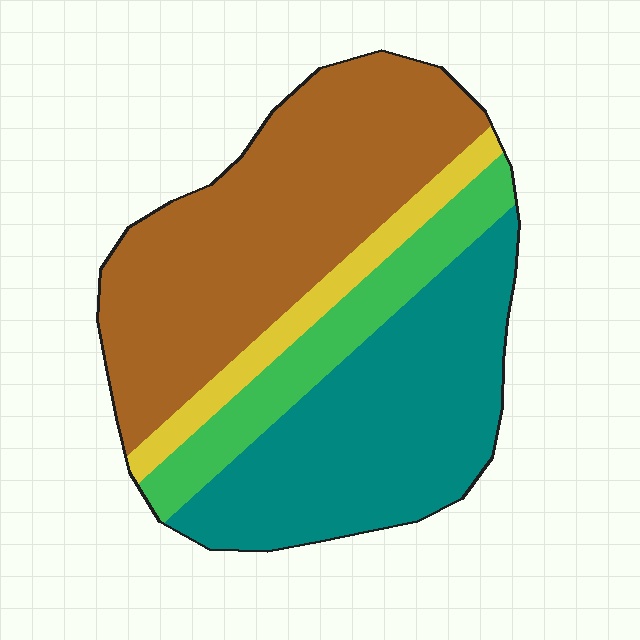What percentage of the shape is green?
Green covers roughly 15% of the shape.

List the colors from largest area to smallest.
From largest to smallest: brown, teal, green, yellow.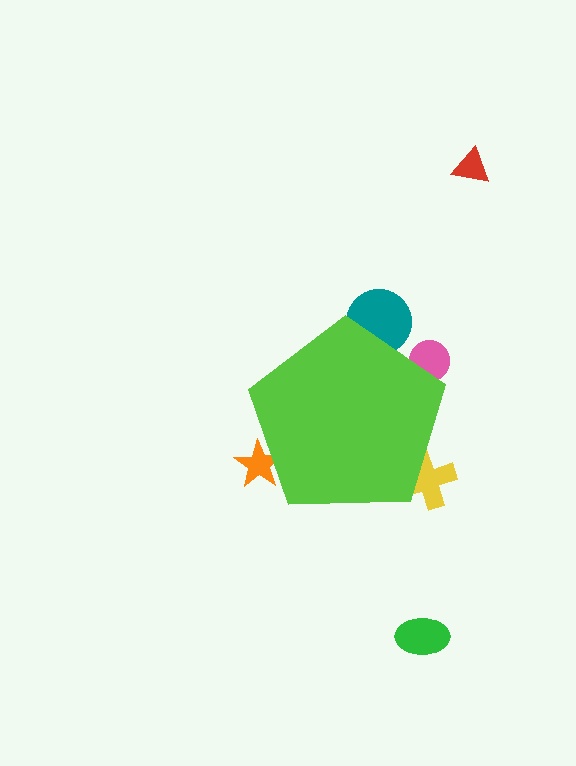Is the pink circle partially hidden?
Yes, the pink circle is partially hidden behind the lime pentagon.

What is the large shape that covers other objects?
A lime pentagon.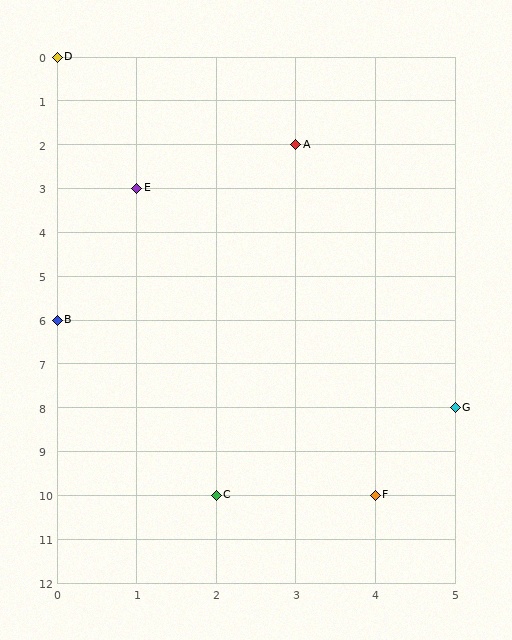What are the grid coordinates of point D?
Point D is at grid coordinates (0, 0).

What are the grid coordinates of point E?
Point E is at grid coordinates (1, 3).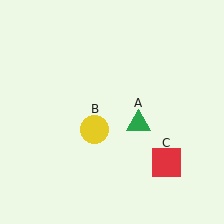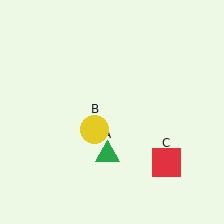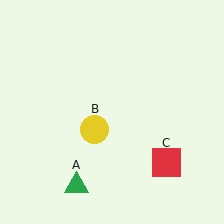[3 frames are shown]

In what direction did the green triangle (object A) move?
The green triangle (object A) moved down and to the left.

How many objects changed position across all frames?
1 object changed position: green triangle (object A).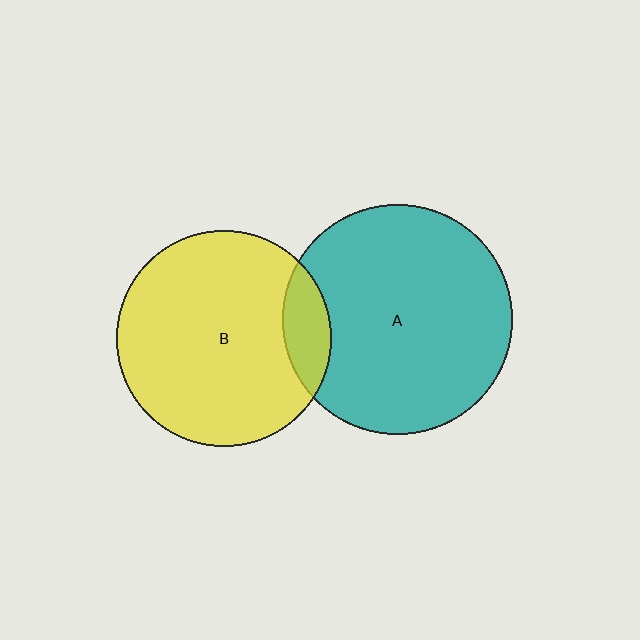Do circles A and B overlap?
Yes.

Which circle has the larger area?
Circle A (teal).